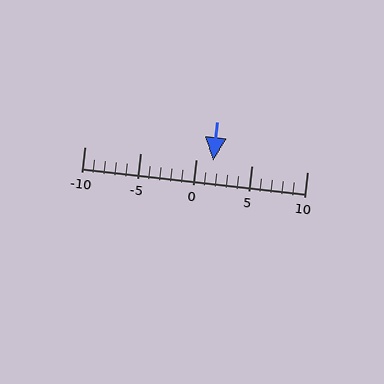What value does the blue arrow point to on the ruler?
The blue arrow points to approximately 2.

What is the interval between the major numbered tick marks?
The major tick marks are spaced 5 units apart.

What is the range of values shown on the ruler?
The ruler shows values from -10 to 10.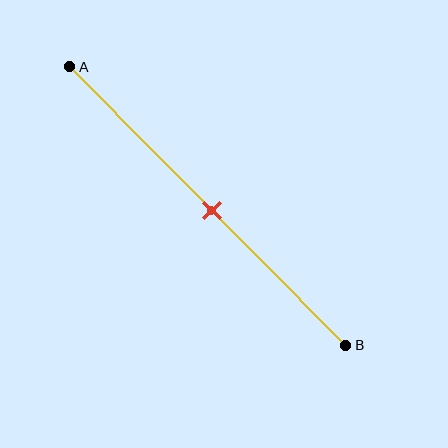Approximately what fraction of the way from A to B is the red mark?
The red mark is approximately 50% of the way from A to B.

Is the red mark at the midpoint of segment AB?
Yes, the mark is approximately at the midpoint.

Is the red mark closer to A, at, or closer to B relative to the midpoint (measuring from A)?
The red mark is approximately at the midpoint of segment AB.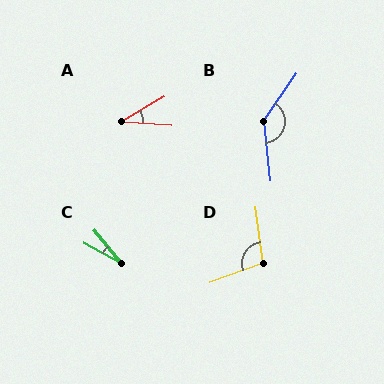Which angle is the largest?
B, at approximately 140 degrees.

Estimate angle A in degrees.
Approximately 34 degrees.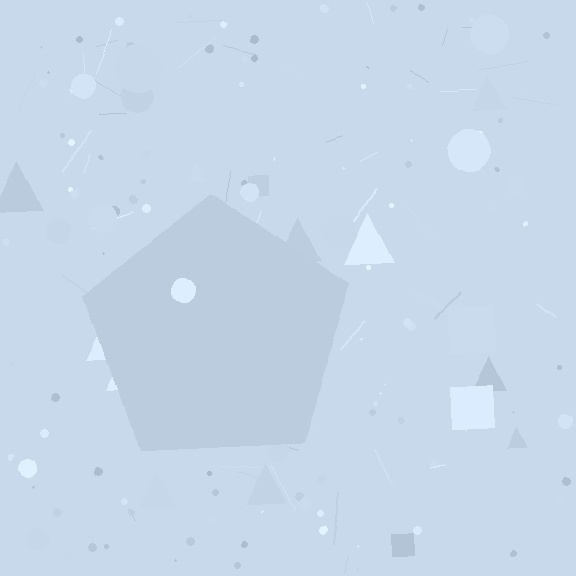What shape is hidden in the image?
A pentagon is hidden in the image.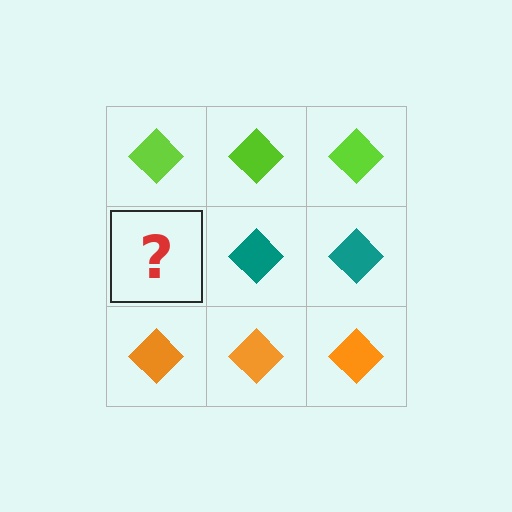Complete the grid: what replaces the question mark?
The question mark should be replaced with a teal diamond.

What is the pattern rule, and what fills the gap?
The rule is that each row has a consistent color. The gap should be filled with a teal diamond.